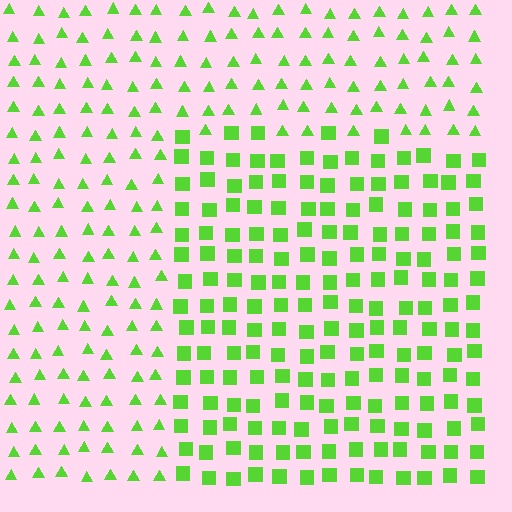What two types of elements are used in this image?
The image uses squares inside the rectangle region and triangles outside it.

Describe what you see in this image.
The image is filled with small lime elements arranged in a uniform grid. A rectangle-shaped region contains squares, while the surrounding area contains triangles. The boundary is defined purely by the change in element shape.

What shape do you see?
I see a rectangle.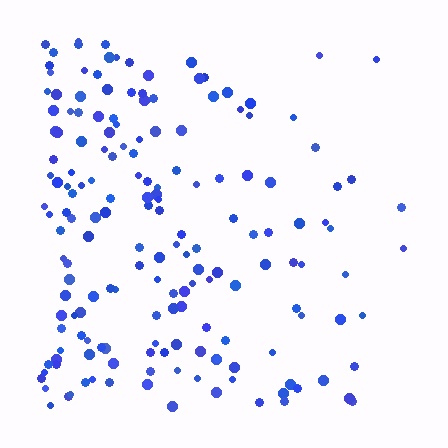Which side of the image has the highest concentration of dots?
The left.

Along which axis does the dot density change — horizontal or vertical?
Horizontal.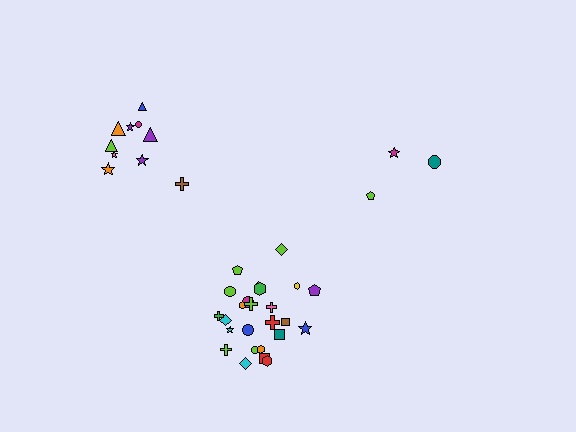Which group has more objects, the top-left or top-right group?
The top-left group.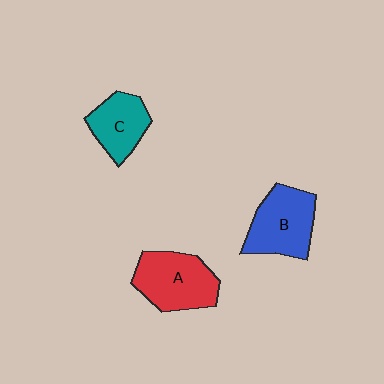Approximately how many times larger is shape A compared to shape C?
Approximately 1.4 times.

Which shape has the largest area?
Shape A (red).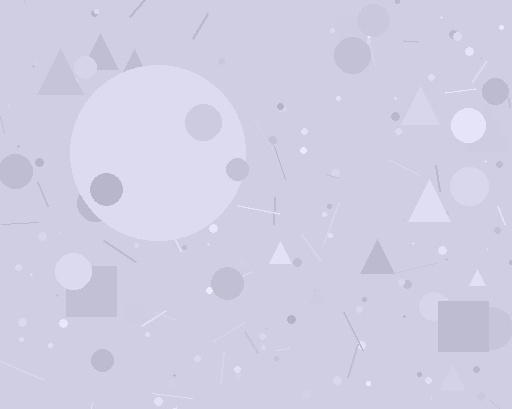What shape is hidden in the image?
A circle is hidden in the image.